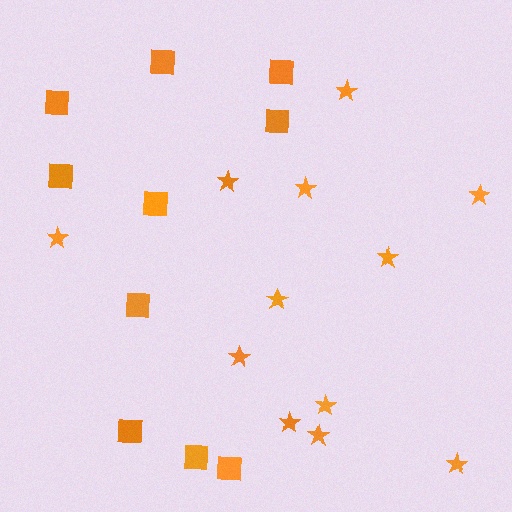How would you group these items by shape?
There are 2 groups: one group of squares (10) and one group of stars (12).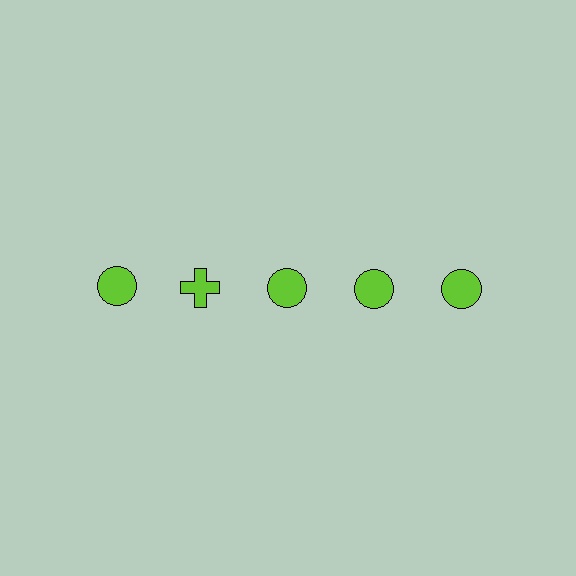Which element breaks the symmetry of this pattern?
The lime cross in the top row, second from left column breaks the symmetry. All other shapes are lime circles.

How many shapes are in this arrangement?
There are 5 shapes arranged in a grid pattern.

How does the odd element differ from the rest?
It has a different shape: cross instead of circle.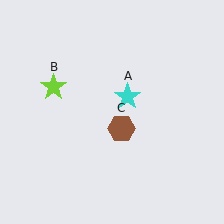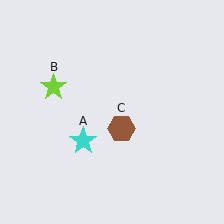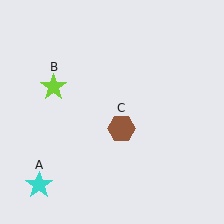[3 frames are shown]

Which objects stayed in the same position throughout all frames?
Lime star (object B) and brown hexagon (object C) remained stationary.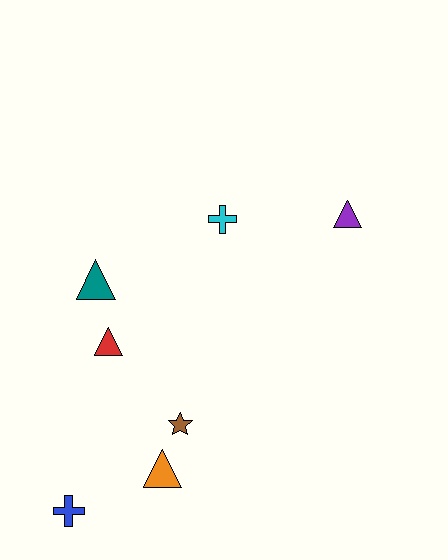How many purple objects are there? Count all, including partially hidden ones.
There is 1 purple object.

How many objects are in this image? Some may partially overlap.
There are 7 objects.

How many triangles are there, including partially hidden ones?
There are 4 triangles.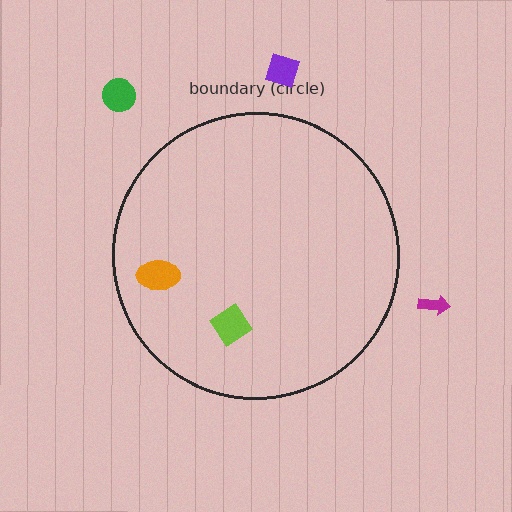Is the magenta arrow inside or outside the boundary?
Outside.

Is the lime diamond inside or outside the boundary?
Inside.